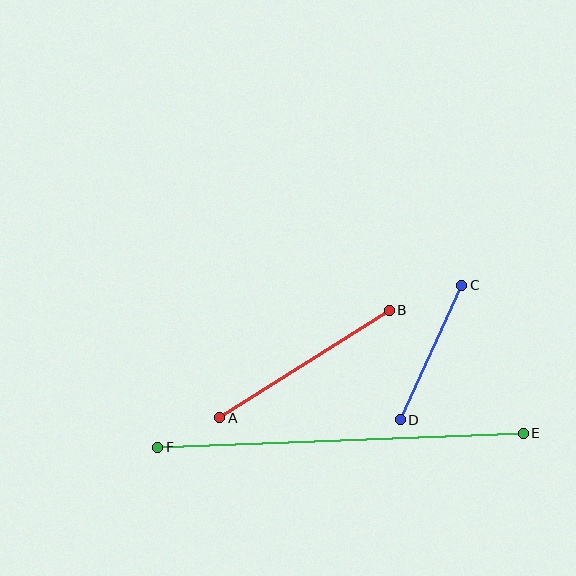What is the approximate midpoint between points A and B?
The midpoint is at approximately (304, 364) pixels.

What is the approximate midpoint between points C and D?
The midpoint is at approximately (431, 352) pixels.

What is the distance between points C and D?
The distance is approximately 148 pixels.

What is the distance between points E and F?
The distance is approximately 366 pixels.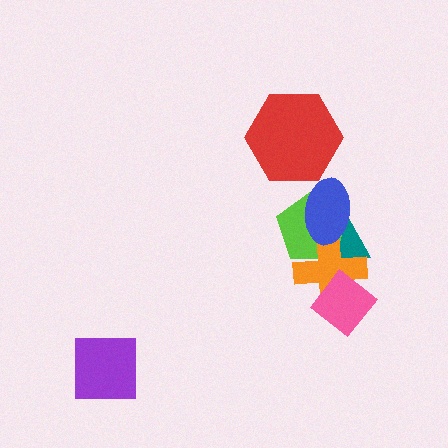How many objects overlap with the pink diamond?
1 object overlaps with the pink diamond.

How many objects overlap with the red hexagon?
0 objects overlap with the red hexagon.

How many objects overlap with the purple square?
0 objects overlap with the purple square.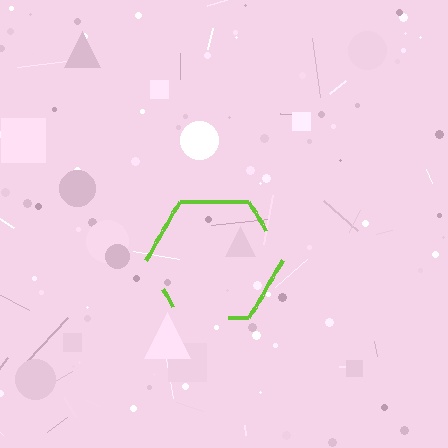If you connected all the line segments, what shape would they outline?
They would outline a hexagon.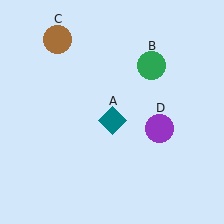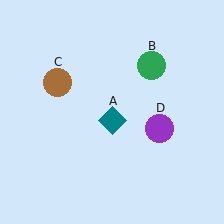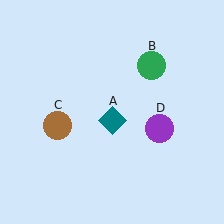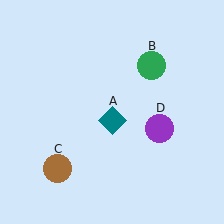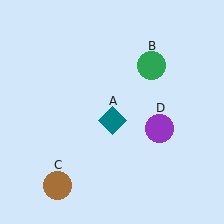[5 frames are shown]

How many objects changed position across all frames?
1 object changed position: brown circle (object C).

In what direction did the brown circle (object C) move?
The brown circle (object C) moved down.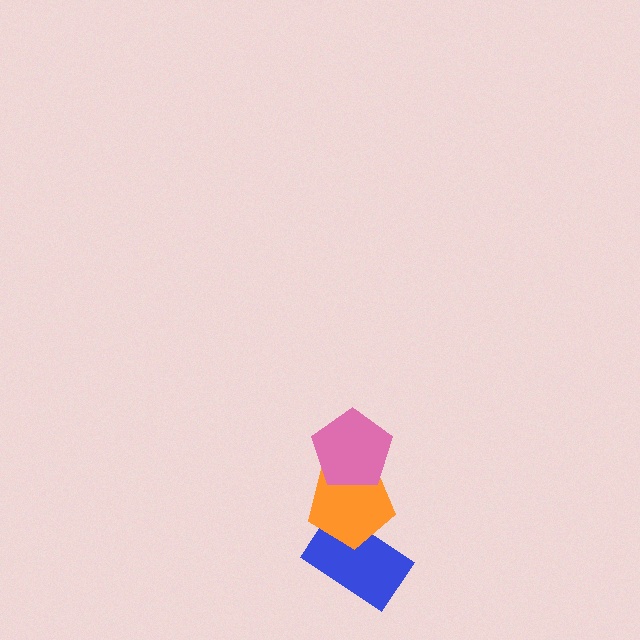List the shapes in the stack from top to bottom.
From top to bottom: the pink pentagon, the orange pentagon, the blue rectangle.